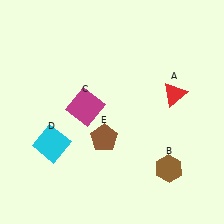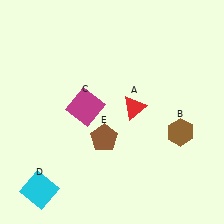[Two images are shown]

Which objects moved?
The objects that moved are: the red triangle (A), the brown hexagon (B), the cyan square (D).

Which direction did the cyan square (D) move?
The cyan square (D) moved down.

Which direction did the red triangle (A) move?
The red triangle (A) moved left.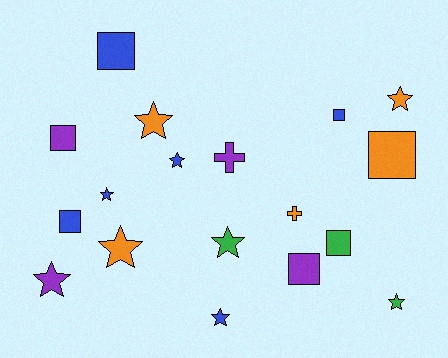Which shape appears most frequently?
Star, with 9 objects.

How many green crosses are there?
There are no green crosses.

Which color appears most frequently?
Blue, with 6 objects.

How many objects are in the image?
There are 18 objects.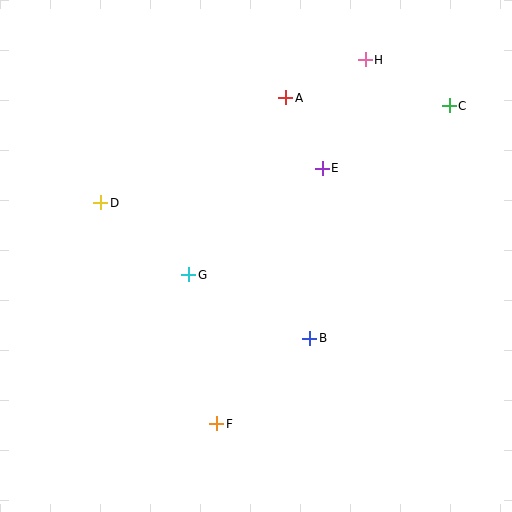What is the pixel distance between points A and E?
The distance between A and E is 80 pixels.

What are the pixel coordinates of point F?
Point F is at (217, 424).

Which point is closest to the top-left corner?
Point D is closest to the top-left corner.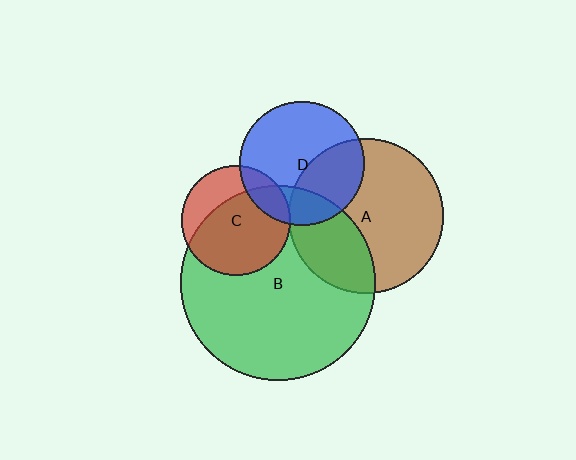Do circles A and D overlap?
Yes.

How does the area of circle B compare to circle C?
Approximately 3.2 times.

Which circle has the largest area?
Circle B (green).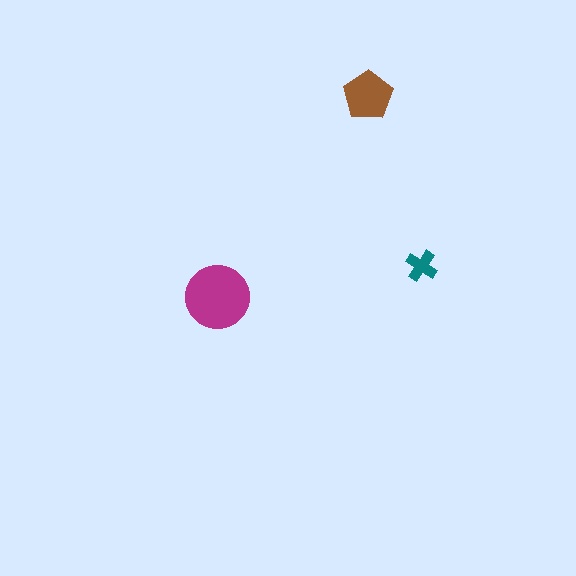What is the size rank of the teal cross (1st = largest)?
3rd.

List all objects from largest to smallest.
The magenta circle, the brown pentagon, the teal cross.